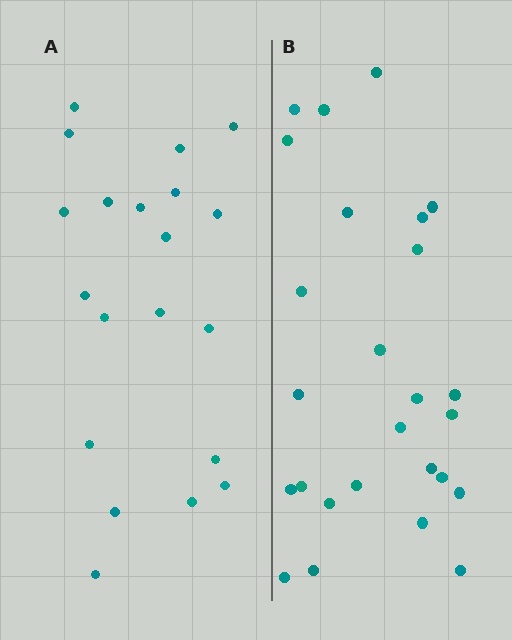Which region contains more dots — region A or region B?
Region B (the right region) has more dots.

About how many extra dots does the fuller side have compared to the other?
Region B has about 6 more dots than region A.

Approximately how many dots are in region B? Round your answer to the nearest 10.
About 30 dots. (The exact count is 26, which rounds to 30.)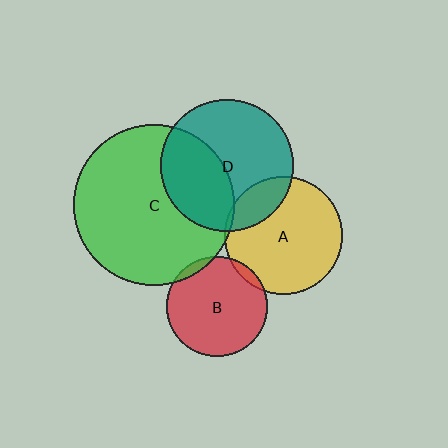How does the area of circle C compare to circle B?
Approximately 2.6 times.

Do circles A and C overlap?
Yes.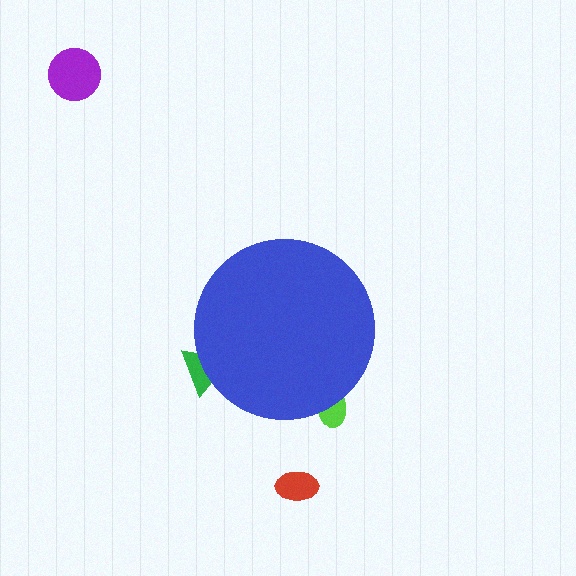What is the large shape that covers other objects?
A blue circle.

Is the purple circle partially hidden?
No, the purple circle is fully visible.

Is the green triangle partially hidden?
Yes, the green triangle is partially hidden behind the blue circle.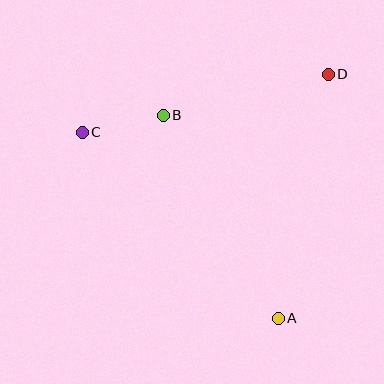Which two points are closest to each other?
Points B and C are closest to each other.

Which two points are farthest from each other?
Points A and C are farthest from each other.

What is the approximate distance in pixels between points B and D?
The distance between B and D is approximately 170 pixels.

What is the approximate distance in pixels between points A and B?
The distance between A and B is approximately 234 pixels.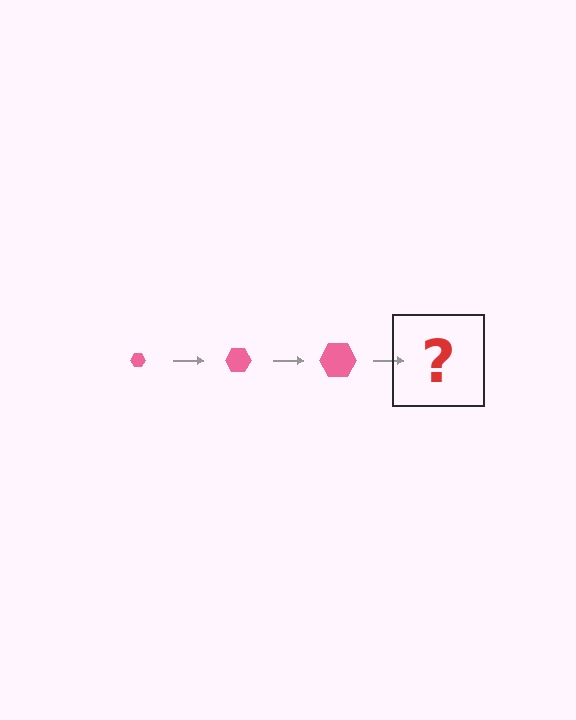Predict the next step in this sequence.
The next step is a pink hexagon, larger than the previous one.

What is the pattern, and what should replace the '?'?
The pattern is that the hexagon gets progressively larger each step. The '?' should be a pink hexagon, larger than the previous one.